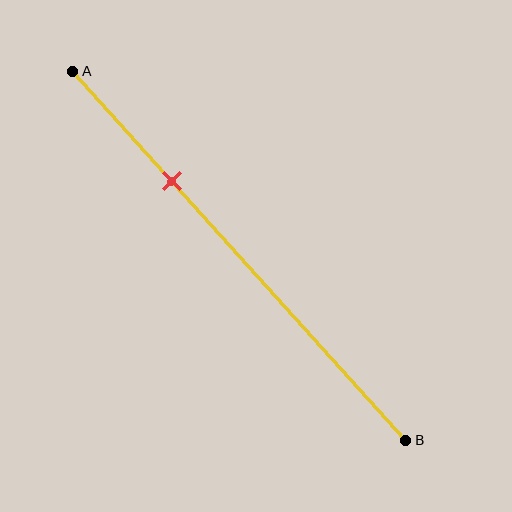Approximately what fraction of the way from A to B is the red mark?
The red mark is approximately 30% of the way from A to B.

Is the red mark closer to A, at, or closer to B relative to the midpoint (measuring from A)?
The red mark is closer to point A than the midpoint of segment AB.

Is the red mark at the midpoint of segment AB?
No, the mark is at about 30% from A, not at the 50% midpoint.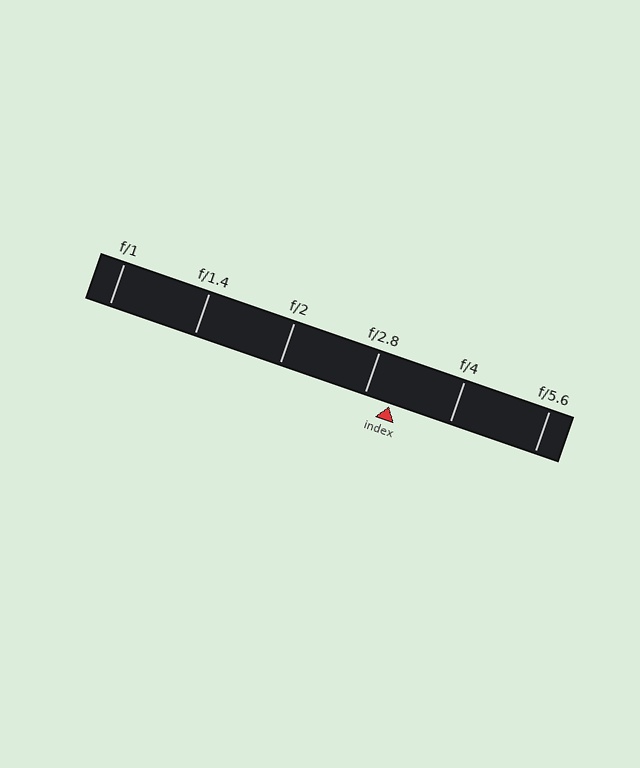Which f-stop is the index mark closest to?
The index mark is closest to f/2.8.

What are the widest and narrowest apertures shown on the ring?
The widest aperture shown is f/1 and the narrowest is f/5.6.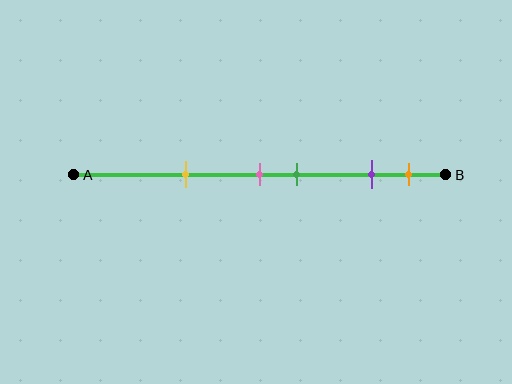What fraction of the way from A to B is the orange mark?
The orange mark is approximately 90% (0.9) of the way from A to B.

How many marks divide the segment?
There are 5 marks dividing the segment.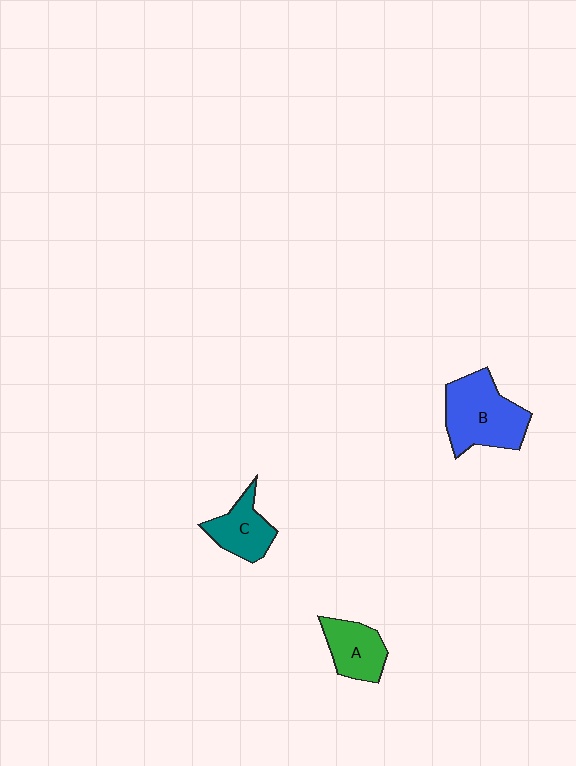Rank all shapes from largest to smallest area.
From largest to smallest: B (blue), A (green), C (teal).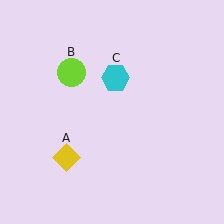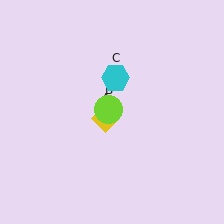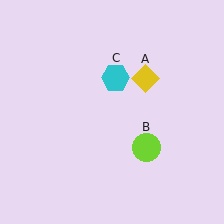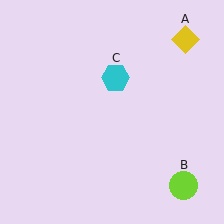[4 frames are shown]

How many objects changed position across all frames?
2 objects changed position: yellow diamond (object A), lime circle (object B).